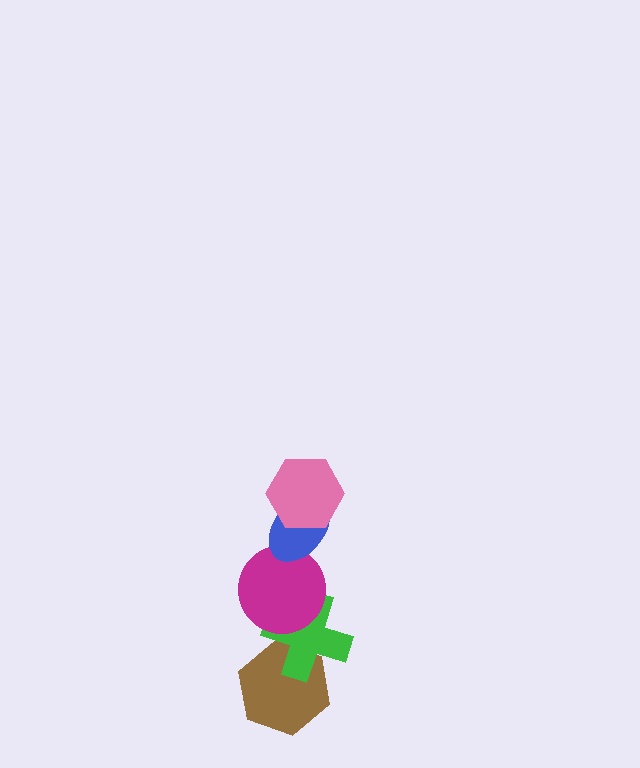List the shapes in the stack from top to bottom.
From top to bottom: the pink hexagon, the blue ellipse, the magenta circle, the green cross, the brown hexagon.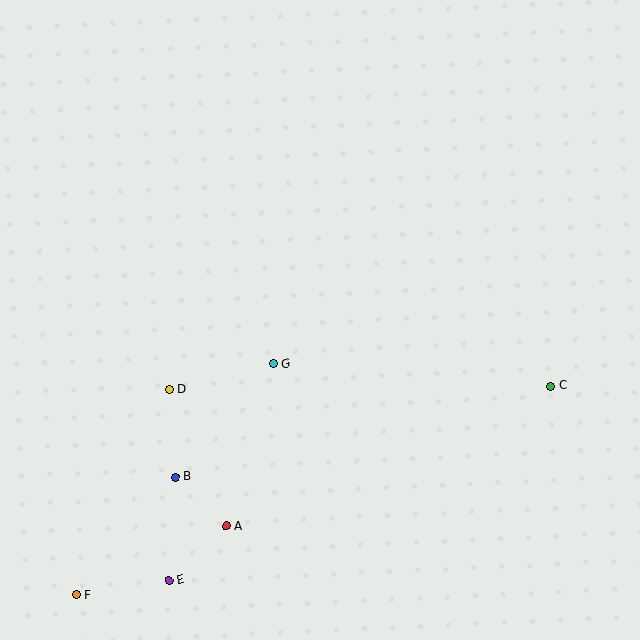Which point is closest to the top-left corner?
Point D is closest to the top-left corner.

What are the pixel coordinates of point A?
Point A is at (227, 526).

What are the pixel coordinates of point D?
Point D is at (169, 390).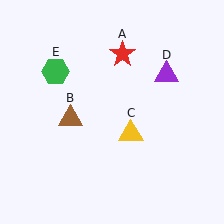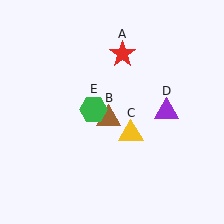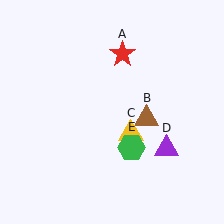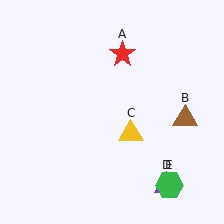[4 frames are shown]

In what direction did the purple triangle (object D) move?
The purple triangle (object D) moved down.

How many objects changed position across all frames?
3 objects changed position: brown triangle (object B), purple triangle (object D), green hexagon (object E).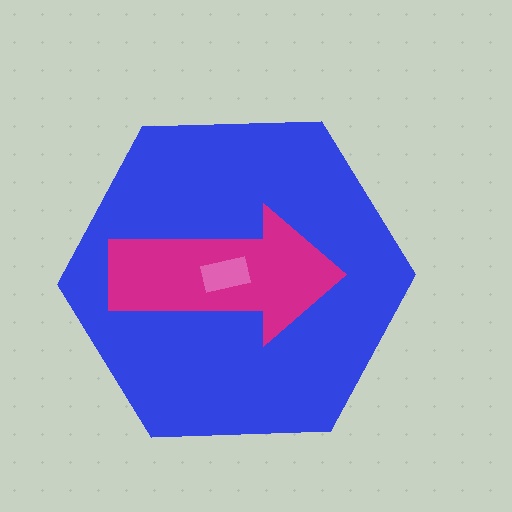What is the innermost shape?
The pink rectangle.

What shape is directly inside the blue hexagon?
The magenta arrow.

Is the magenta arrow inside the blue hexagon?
Yes.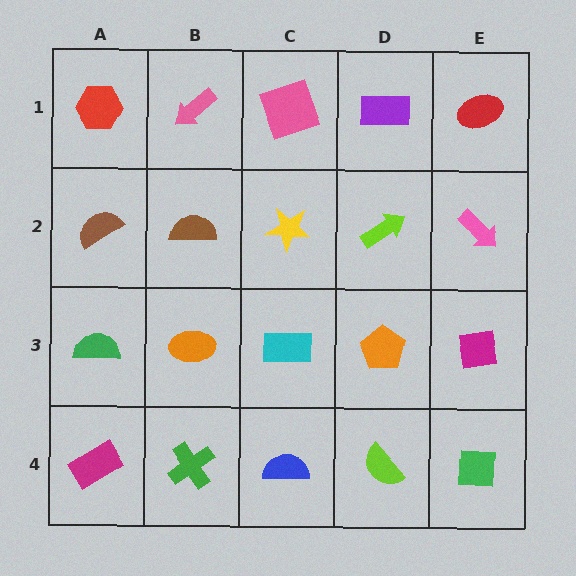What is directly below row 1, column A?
A brown semicircle.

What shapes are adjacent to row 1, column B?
A brown semicircle (row 2, column B), a red hexagon (row 1, column A), a pink square (row 1, column C).